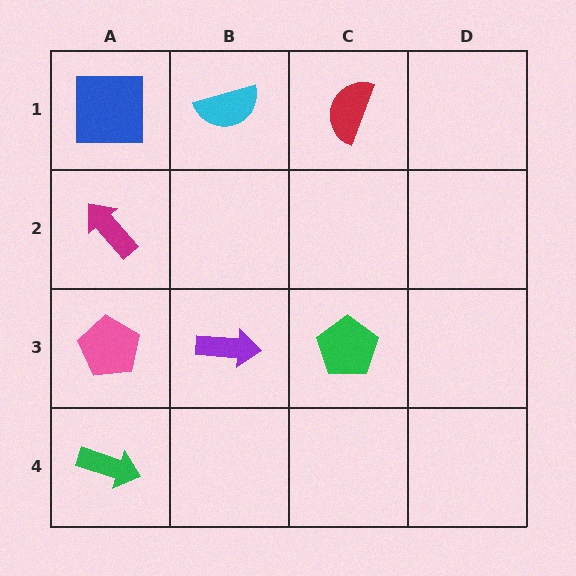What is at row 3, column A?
A pink pentagon.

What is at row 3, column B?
A purple arrow.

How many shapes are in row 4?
1 shape.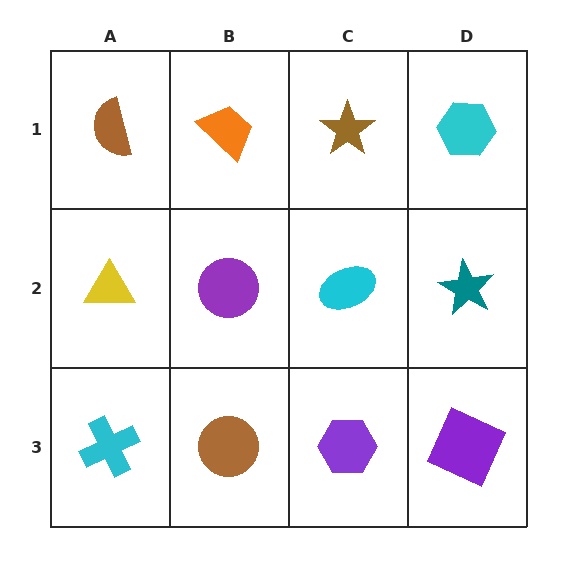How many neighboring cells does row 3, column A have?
2.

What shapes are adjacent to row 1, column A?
A yellow triangle (row 2, column A), an orange trapezoid (row 1, column B).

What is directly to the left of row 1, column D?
A brown star.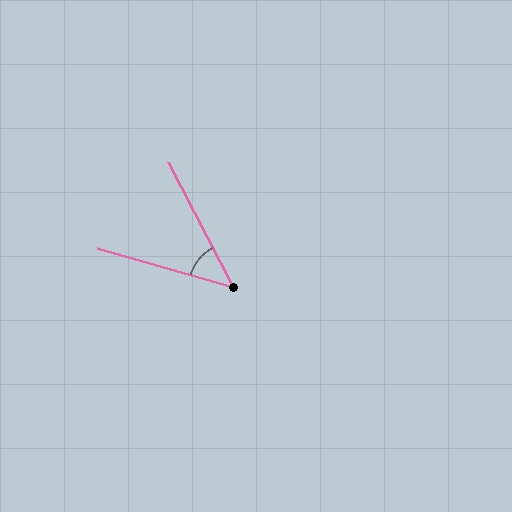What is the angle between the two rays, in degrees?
Approximately 47 degrees.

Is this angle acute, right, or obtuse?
It is acute.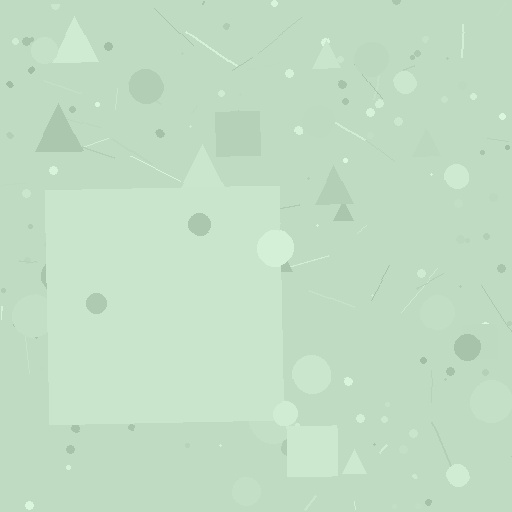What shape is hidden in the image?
A square is hidden in the image.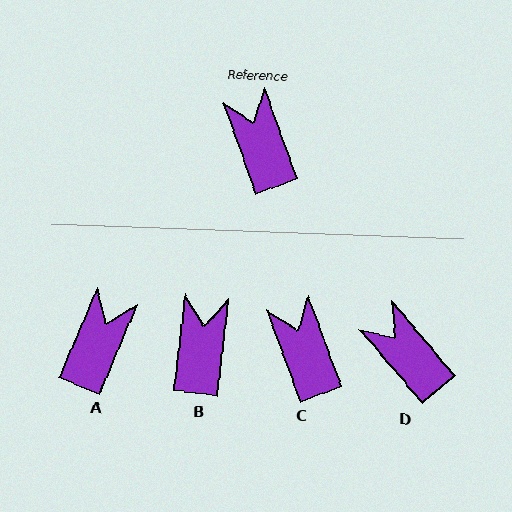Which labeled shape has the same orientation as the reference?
C.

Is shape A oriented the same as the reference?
No, it is off by about 43 degrees.